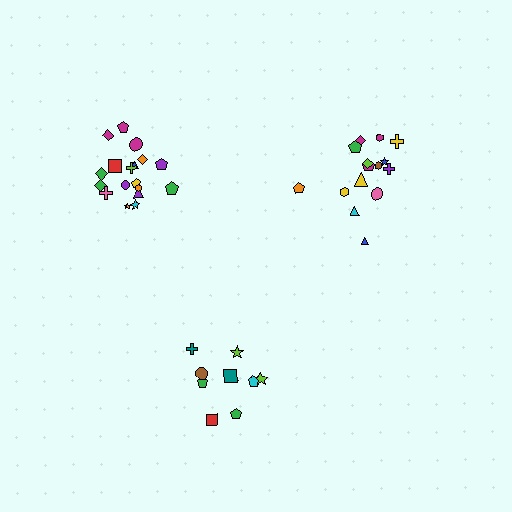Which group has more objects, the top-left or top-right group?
The top-left group.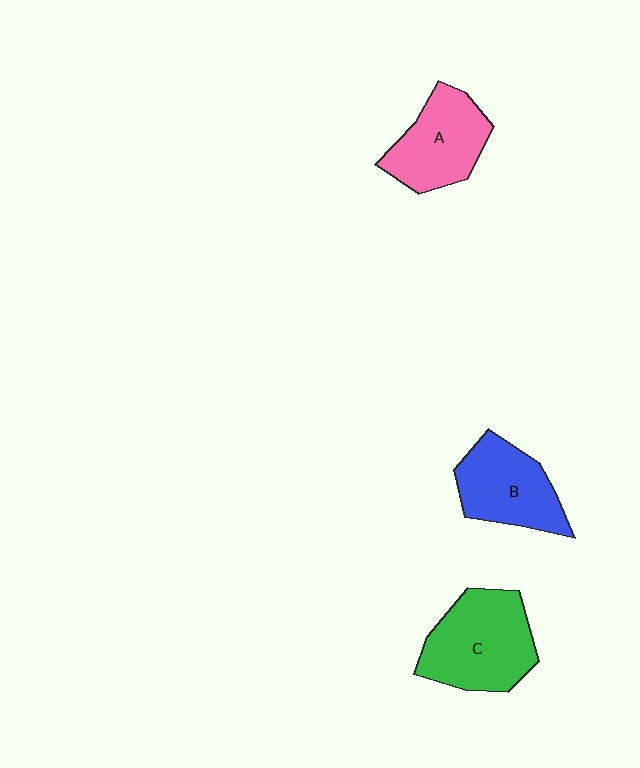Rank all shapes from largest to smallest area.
From largest to smallest: C (green), B (blue), A (pink).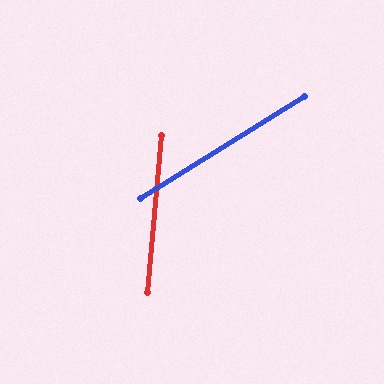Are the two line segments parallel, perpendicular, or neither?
Neither parallel nor perpendicular — they differ by about 53°.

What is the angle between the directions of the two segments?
Approximately 53 degrees.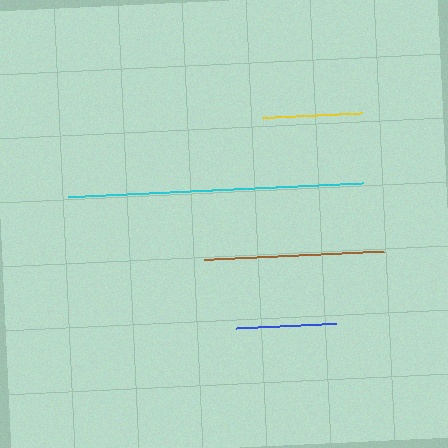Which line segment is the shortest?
The yellow line is the shortest at approximately 100 pixels.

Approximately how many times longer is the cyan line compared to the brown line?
The cyan line is approximately 1.6 times the length of the brown line.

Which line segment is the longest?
The cyan line is the longest at approximately 296 pixels.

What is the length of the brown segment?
The brown segment is approximately 180 pixels long.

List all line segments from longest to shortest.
From longest to shortest: cyan, brown, blue, yellow.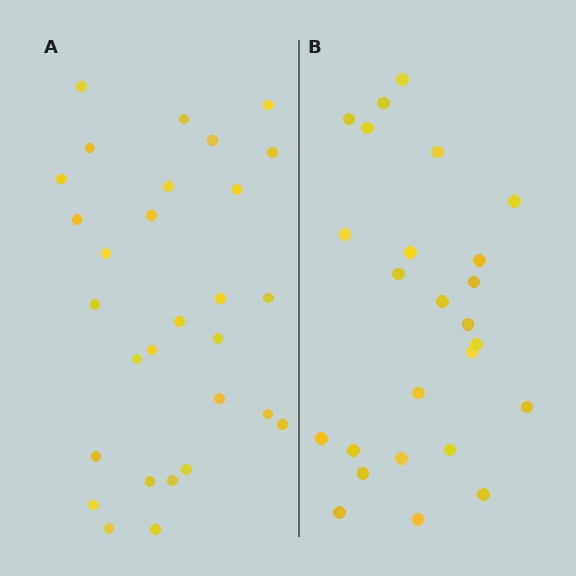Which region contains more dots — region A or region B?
Region A (the left region) has more dots.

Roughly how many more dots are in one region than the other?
Region A has about 4 more dots than region B.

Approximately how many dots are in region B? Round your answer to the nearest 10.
About 20 dots. (The exact count is 25, which rounds to 20.)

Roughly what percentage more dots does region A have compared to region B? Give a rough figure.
About 15% more.